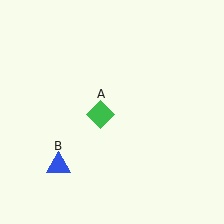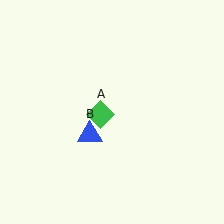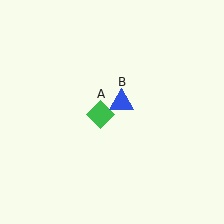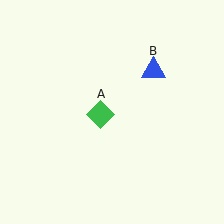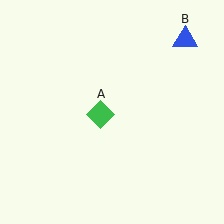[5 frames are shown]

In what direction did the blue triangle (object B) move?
The blue triangle (object B) moved up and to the right.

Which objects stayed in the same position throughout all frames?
Green diamond (object A) remained stationary.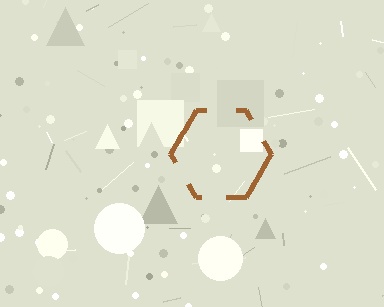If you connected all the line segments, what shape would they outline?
They would outline a hexagon.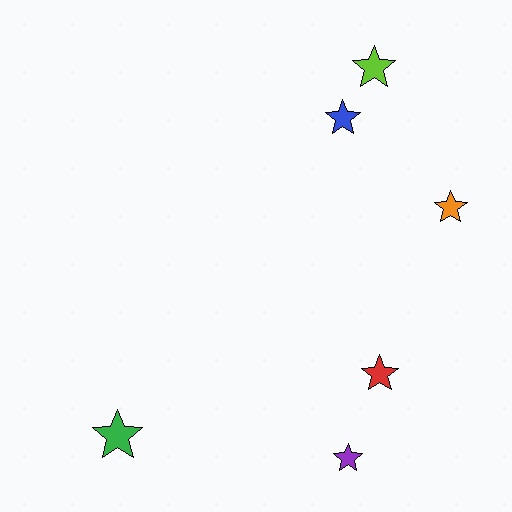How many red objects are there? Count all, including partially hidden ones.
There is 1 red object.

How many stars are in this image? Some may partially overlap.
There are 6 stars.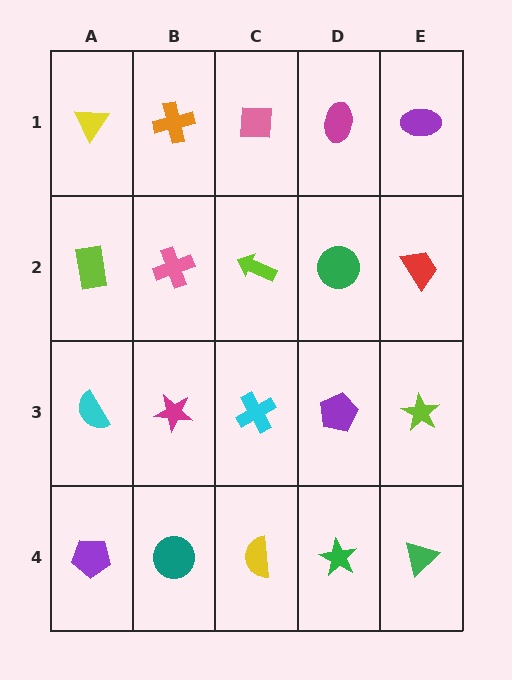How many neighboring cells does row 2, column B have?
4.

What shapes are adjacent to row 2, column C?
A pink square (row 1, column C), a cyan cross (row 3, column C), a pink cross (row 2, column B), a green circle (row 2, column D).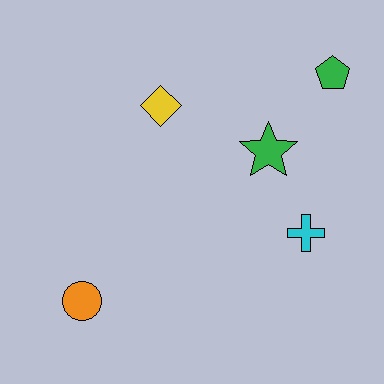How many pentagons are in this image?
There is 1 pentagon.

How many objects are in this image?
There are 5 objects.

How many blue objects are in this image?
There are no blue objects.